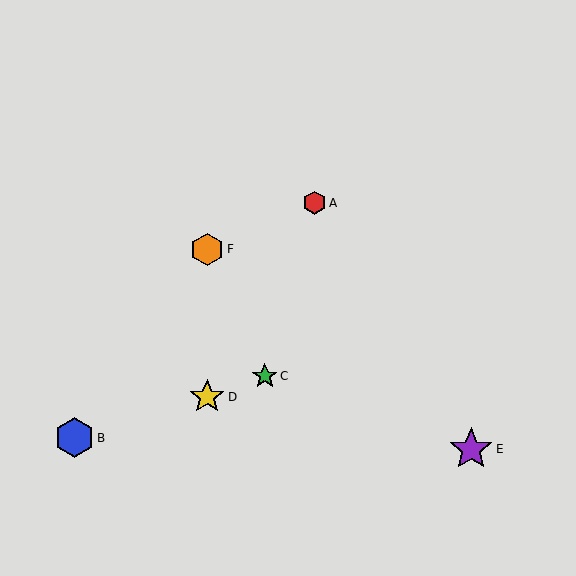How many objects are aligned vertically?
2 objects (D, F) are aligned vertically.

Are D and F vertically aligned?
Yes, both are at x≈207.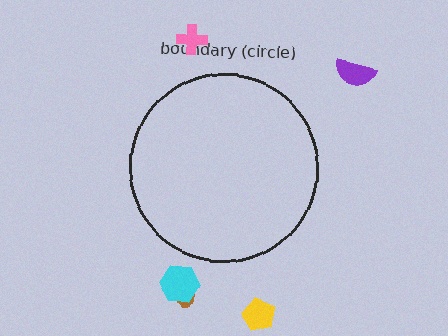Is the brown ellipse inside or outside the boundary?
Outside.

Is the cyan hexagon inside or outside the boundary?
Outside.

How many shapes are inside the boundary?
0 inside, 5 outside.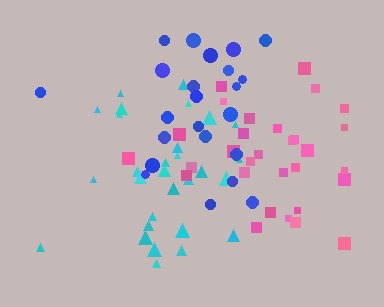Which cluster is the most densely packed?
Cyan.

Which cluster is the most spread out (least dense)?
Blue.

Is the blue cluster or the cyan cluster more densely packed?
Cyan.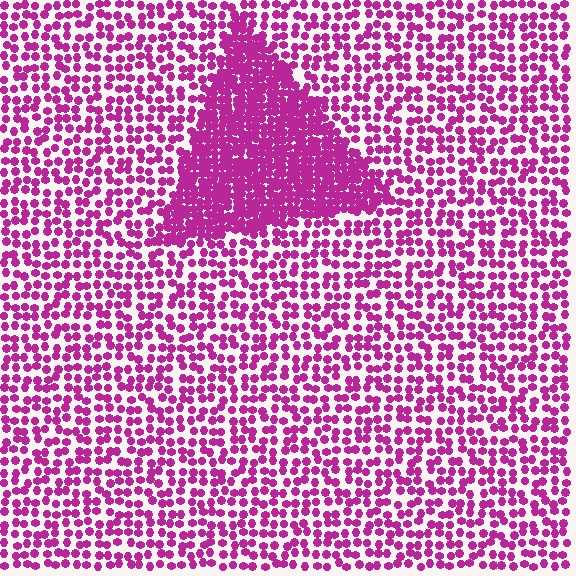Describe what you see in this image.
The image contains small magenta elements arranged at two different densities. A triangle-shaped region is visible where the elements are more densely packed than the surrounding area.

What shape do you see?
I see a triangle.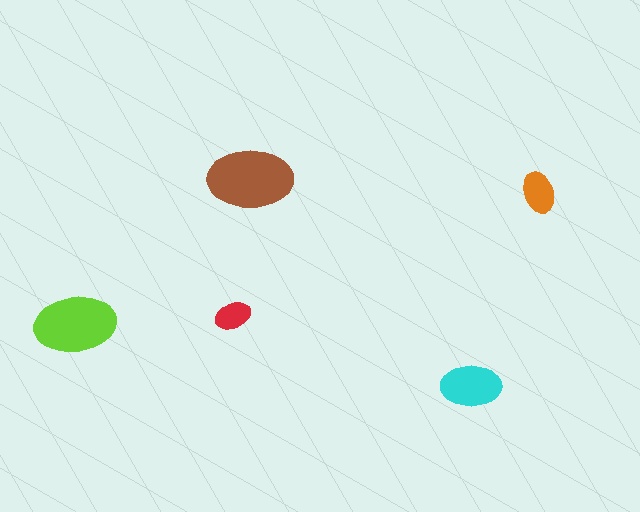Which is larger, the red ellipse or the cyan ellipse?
The cyan one.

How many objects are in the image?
There are 5 objects in the image.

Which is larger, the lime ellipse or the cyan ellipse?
The lime one.